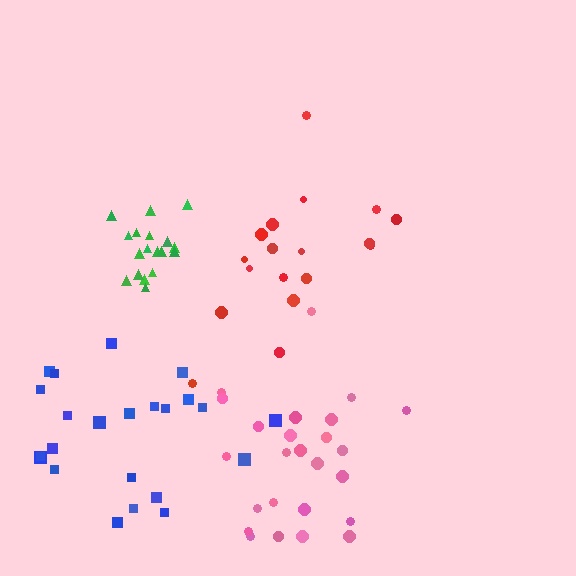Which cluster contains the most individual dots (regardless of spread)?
Pink (25).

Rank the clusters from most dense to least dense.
green, pink, blue, red.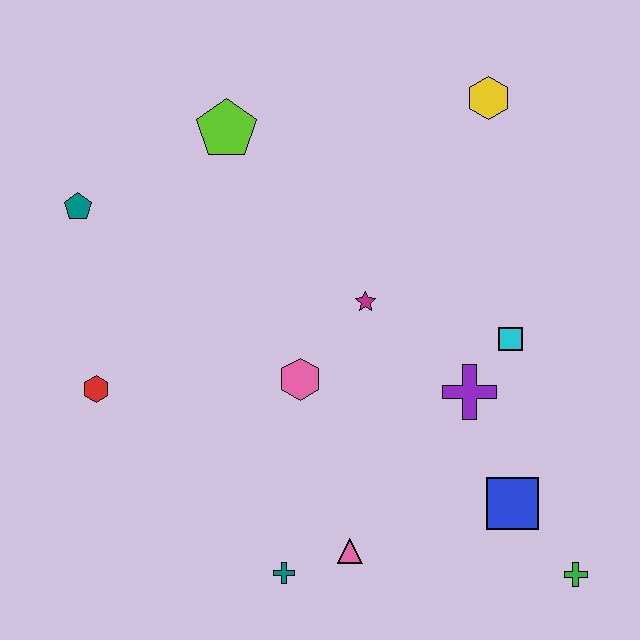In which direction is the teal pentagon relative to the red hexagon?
The teal pentagon is above the red hexagon.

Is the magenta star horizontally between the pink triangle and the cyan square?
Yes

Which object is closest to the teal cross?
The pink triangle is closest to the teal cross.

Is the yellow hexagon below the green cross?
No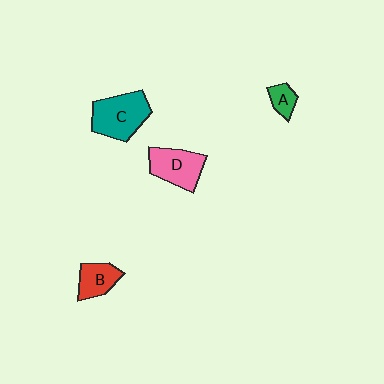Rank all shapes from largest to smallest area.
From largest to smallest: C (teal), D (pink), B (red), A (green).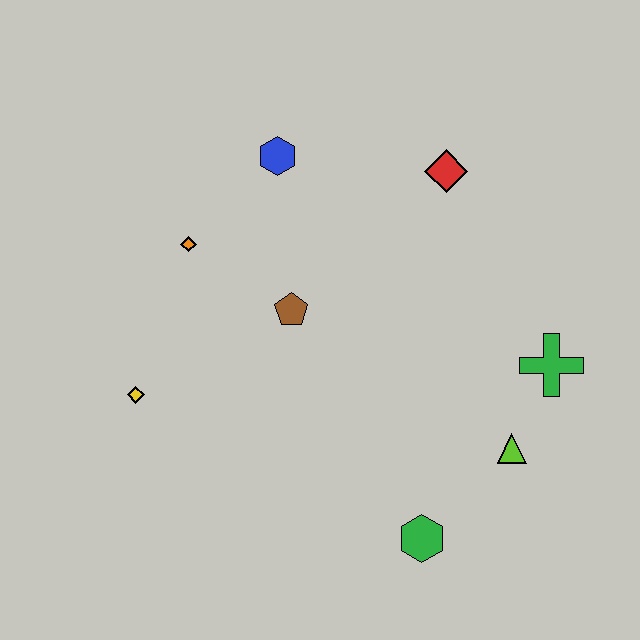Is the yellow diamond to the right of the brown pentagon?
No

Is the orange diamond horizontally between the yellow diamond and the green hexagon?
Yes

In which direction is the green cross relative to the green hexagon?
The green cross is above the green hexagon.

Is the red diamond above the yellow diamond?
Yes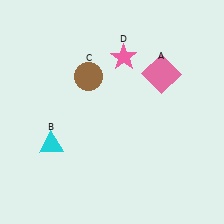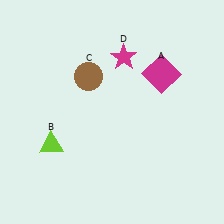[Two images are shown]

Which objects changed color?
A changed from pink to magenta. B changed from cyan to lime. D changed from pink to magenta.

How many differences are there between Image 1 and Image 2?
There are 3 differences between the two images.